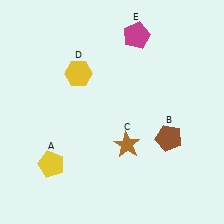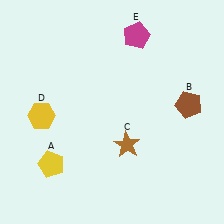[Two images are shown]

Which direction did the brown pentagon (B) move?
The brown pentagon (B) moved up.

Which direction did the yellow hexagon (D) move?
The yellow hexagon (D) moved down.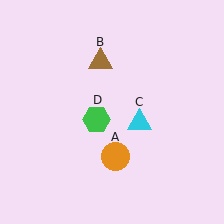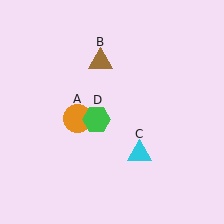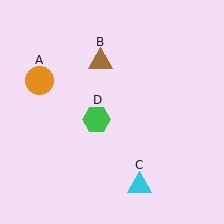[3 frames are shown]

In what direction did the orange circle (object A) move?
The orange circle (object A) moved up and to the left.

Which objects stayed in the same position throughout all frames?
Brown triangle (object B) and green hexagon (object D) remained stationary.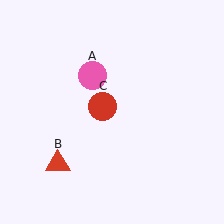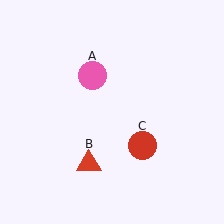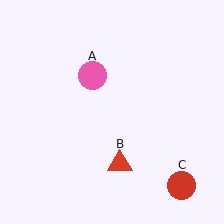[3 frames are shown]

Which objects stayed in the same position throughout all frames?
Pink circle (object A) remained stationary.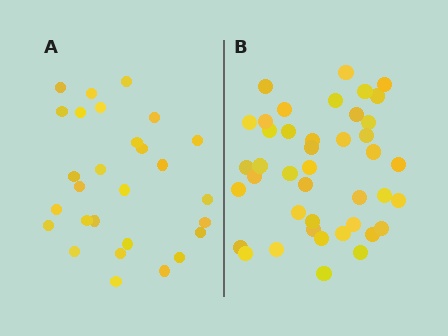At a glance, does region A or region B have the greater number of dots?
Region B (the right region) has more dots.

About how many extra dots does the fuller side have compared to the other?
Region B has approximately 15 more dots than region A.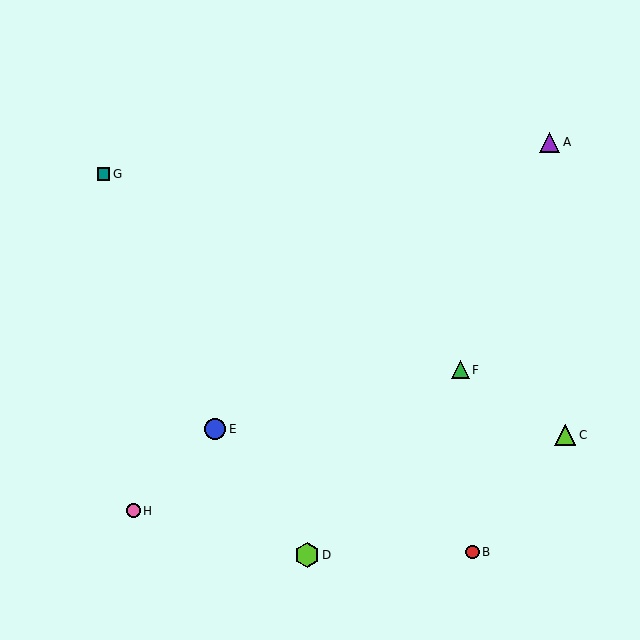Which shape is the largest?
The lime hexagon (labeled D) is the largest.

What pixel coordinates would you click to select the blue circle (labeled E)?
Click at (215, 429) to select the blue circle E.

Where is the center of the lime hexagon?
The center of the lime hexagon is at (307, 555).